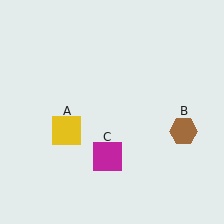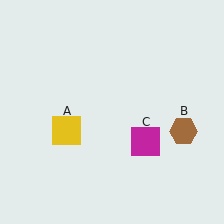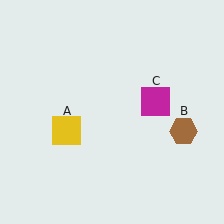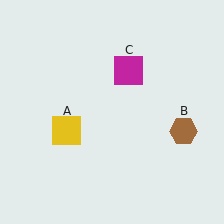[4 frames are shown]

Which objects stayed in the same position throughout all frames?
Yellow square (object A) and brown hexagon (object B) remained stationary.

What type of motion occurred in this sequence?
The magenta square (object C) rotated counterclockwise around the center of the scene.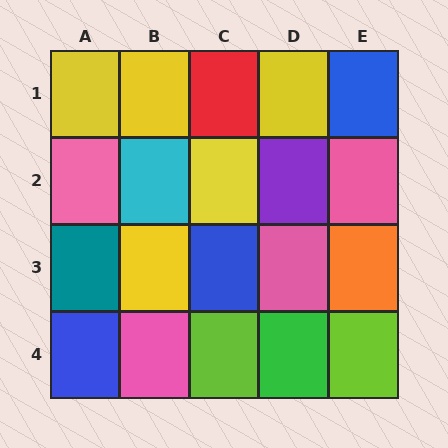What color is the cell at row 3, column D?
Pink.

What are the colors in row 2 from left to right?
Pink, cyan, yellow, purple, pink.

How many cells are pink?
4 cells are pink.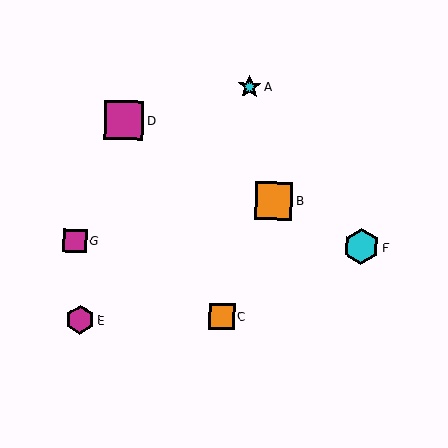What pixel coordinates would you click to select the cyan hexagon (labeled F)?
Click at (361, 246) to select the cyan hexagon F.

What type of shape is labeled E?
Shape E is a magenta hexagon.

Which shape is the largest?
The magenta square (labeled D) is the largest.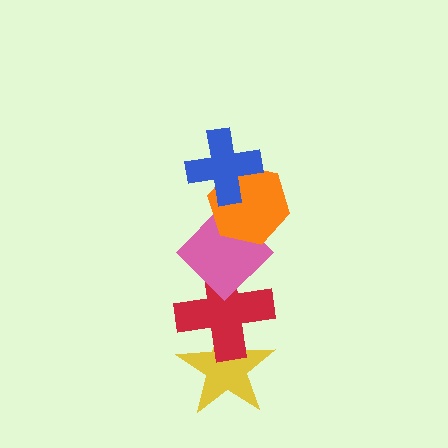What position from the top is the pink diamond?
The pink diamond is 3rd from the top.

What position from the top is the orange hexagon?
The orange hexagon is 2nd from the top.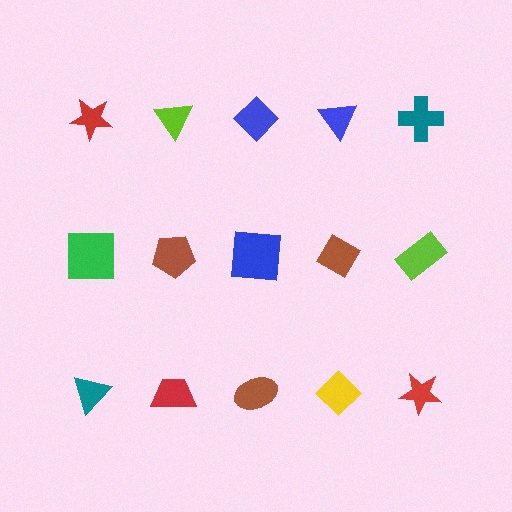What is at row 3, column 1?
A teal triangle.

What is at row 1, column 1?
A red star.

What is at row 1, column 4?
A blue triangle.